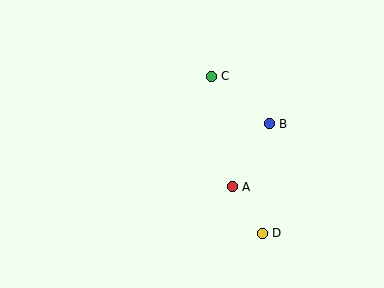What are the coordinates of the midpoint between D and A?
The midpoint between D and A is at (247, 210).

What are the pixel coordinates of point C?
Point C is at (211, 76).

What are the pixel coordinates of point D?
Point D is at (262, 233).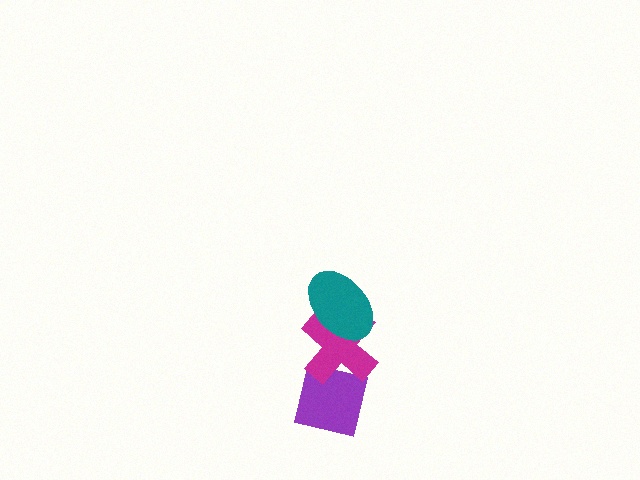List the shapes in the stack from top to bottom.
From top to bottom: the teal ellipse, the magenta cross, the purple square.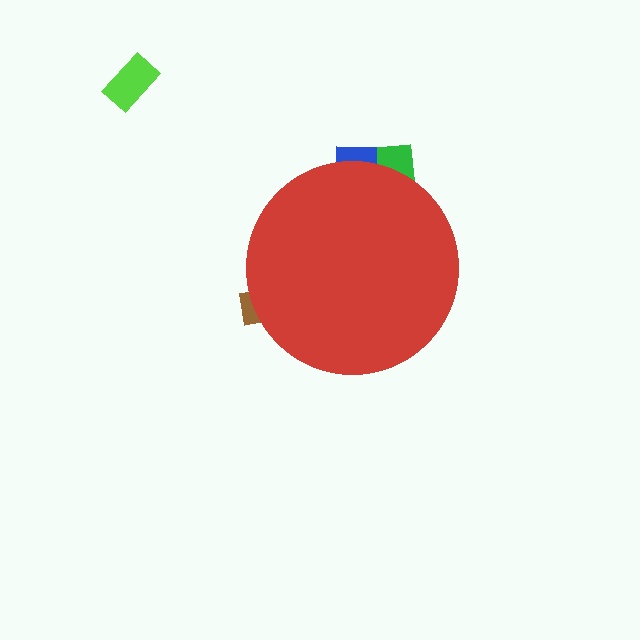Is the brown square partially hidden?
Yes, the brown square is partially hidden behind the red circle.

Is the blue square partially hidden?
Yes, the blue square is partially hidden behind the red circle.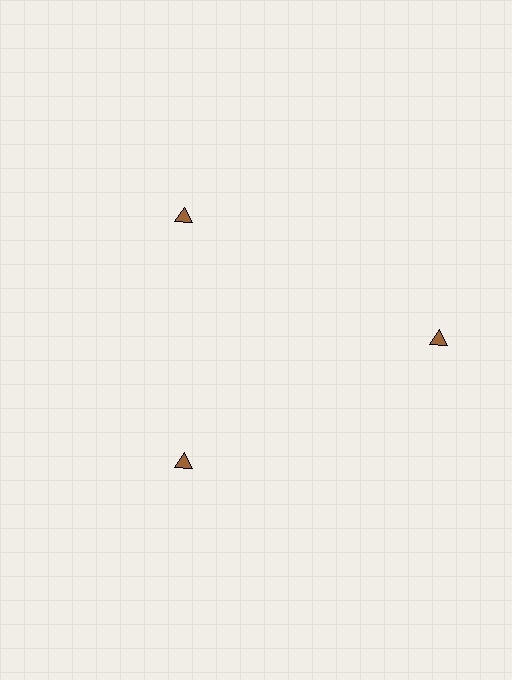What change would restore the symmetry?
The symmetry would be restored by moving it inward, back onto the ring so that all 3 triangles sit at equal angles and equal distance from the center.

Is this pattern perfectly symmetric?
No. The 3 brown triangles are arranged in a ring, but one element near the 3 o'clock position is pushed outward from the center, breaking the 3-fold rotational symmetry.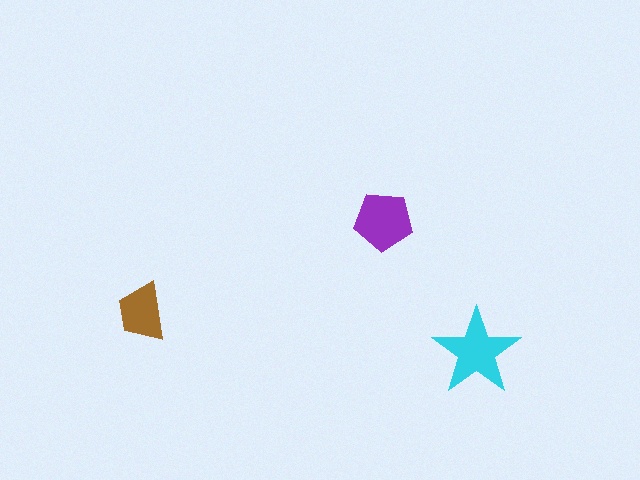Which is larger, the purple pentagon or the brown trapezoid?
The purple pentagon.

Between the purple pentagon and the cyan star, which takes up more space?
The cyan star.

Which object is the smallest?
The brown trapezoid.